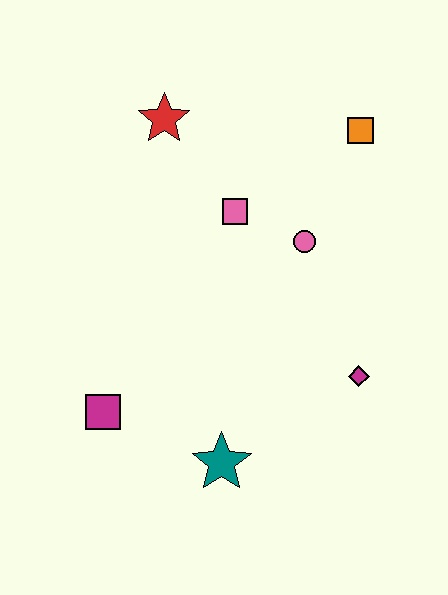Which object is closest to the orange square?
The pink circle is closest to the orange square.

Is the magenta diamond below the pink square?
Yes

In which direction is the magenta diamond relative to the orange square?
The magenta diamond is below the orange square.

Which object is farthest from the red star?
The teal star is farthest from the red star.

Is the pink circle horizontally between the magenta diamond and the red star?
Yes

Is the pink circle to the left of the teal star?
No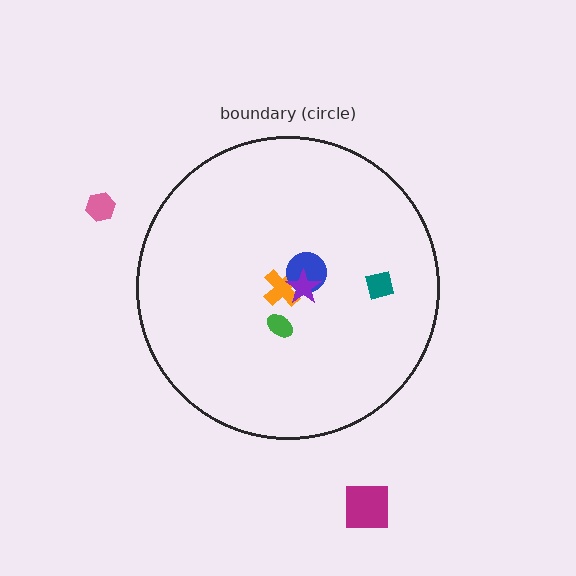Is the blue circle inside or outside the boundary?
Inside.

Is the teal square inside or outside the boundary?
Inside.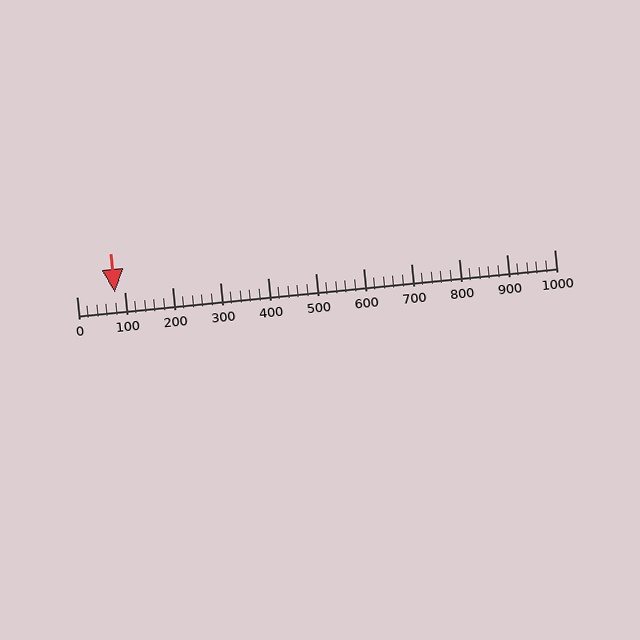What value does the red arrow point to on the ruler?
The red arrow points to approximately 80.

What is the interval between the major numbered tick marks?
The major tick marks are spaced 100 units apart.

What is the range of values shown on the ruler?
The ruler shows values from 0 to 1000.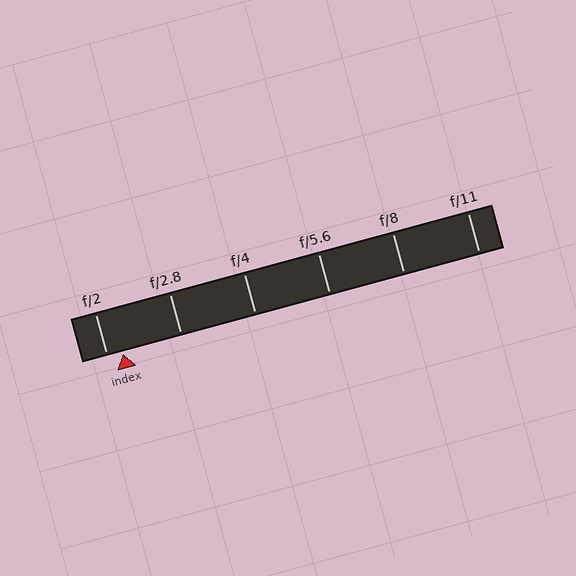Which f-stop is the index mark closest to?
The index mark is closest to f/2.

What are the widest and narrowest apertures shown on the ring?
The widest aperture shown is f/2 and the narrowest is f/11.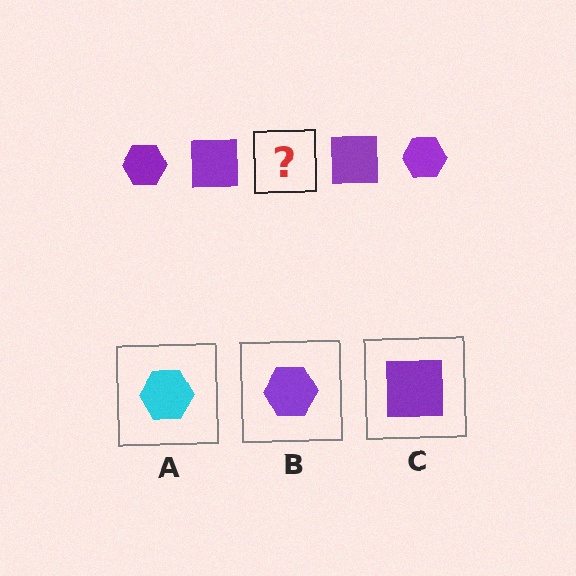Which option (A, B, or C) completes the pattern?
B.